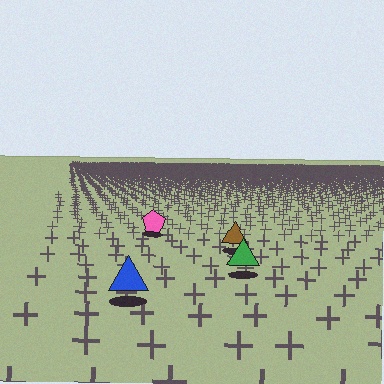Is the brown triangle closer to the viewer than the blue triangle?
No. The blue triangle is closer — you can tell from the texture gradient: the ground texture is coarser near it.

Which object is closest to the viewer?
The blue triangle is closest. The texture marks near it are larger and more spread out.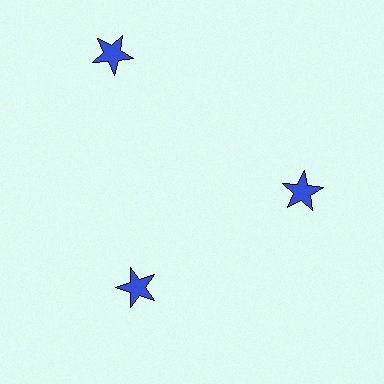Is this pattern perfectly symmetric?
No. The 3 blue stars are arranged in a ring, but one element near the 11 o'clock position is pushed outward from the center, breaking the 3-fold rotational symmetry.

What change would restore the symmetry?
The symmetry would be restored by moving it inward, back onto the ring so that all 3 stars sit at equal angles and equal distance from the center.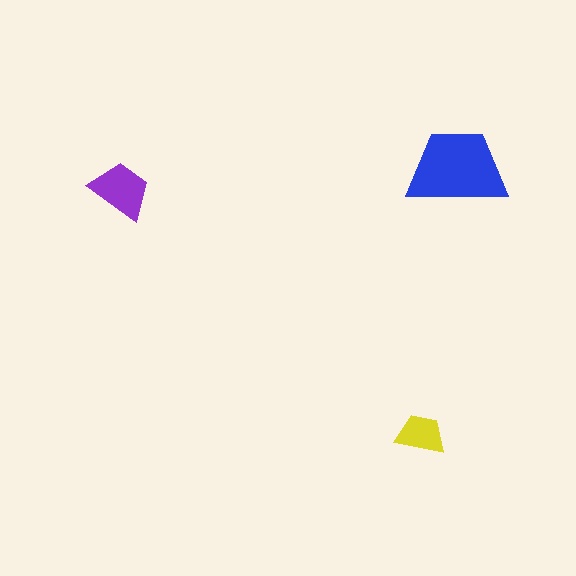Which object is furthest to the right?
The blue trapezoid is rightmost.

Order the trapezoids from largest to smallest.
the blue one, the purple one, the yellow one.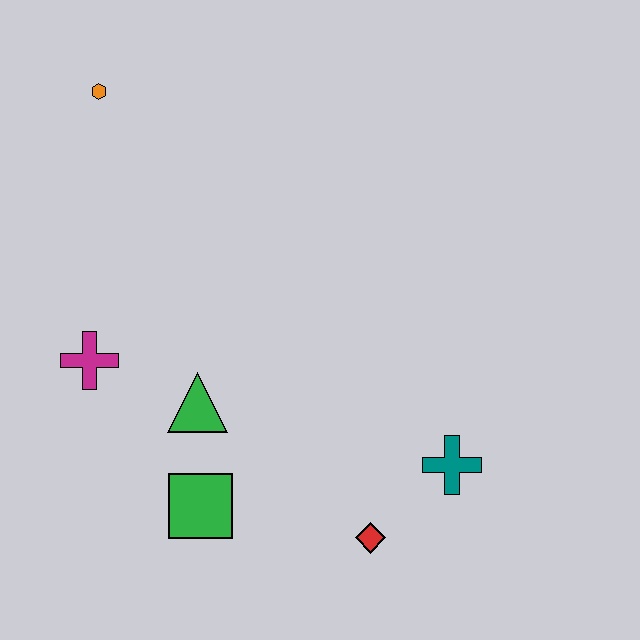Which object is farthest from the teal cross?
The orange hexagon is farthest from the teal cross.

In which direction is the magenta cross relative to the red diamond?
The magenta cross is to the left of the red diamond.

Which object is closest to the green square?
The green triangle is closest to the green square.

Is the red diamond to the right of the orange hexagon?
Yes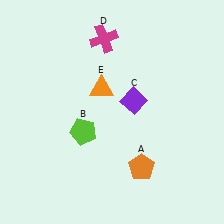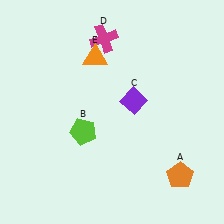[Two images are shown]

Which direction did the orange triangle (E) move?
The orange triangle (E) moved up.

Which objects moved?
The objects that moved are: the orange pentagon (A), the orange triangle (E).